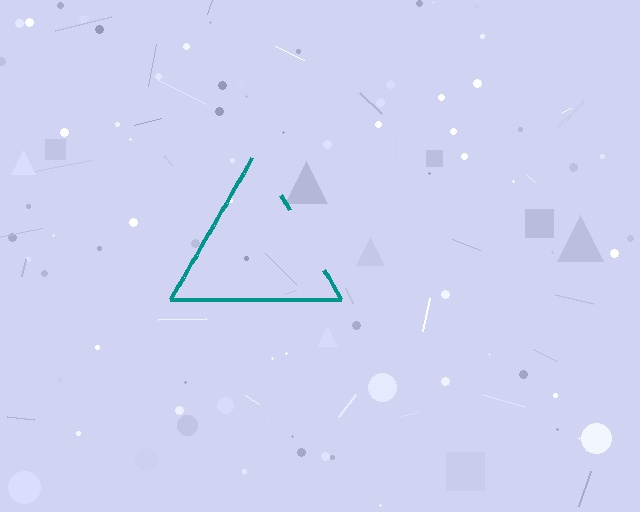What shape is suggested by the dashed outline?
The dashed outline suggests a triangle.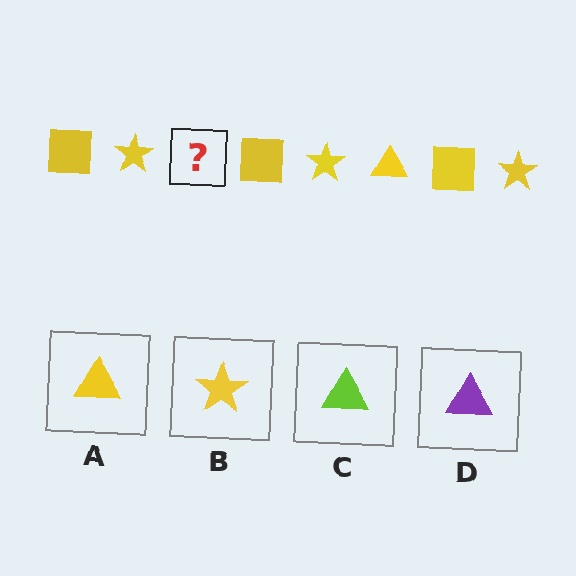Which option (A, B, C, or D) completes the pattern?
A.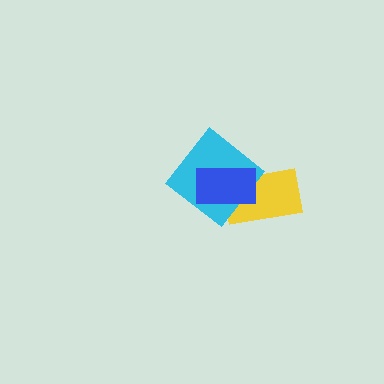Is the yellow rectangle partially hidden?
Yes, it is partially covered by another shape.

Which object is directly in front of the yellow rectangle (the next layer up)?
The cyan diamond is directly in front of the yellow rectangle.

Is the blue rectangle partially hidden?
No, no other shape covers it.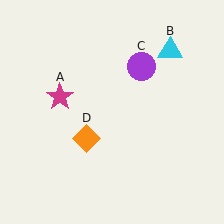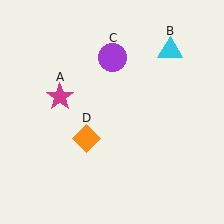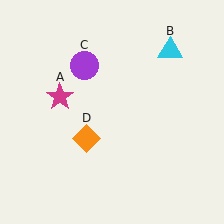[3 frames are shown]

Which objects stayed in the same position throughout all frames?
Magenta star (object A) and cyan triangle (object B) and orange diamond (object D) remained stationary.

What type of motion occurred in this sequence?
The purple circle (object C) rotated counterclockwise around the center of the scene.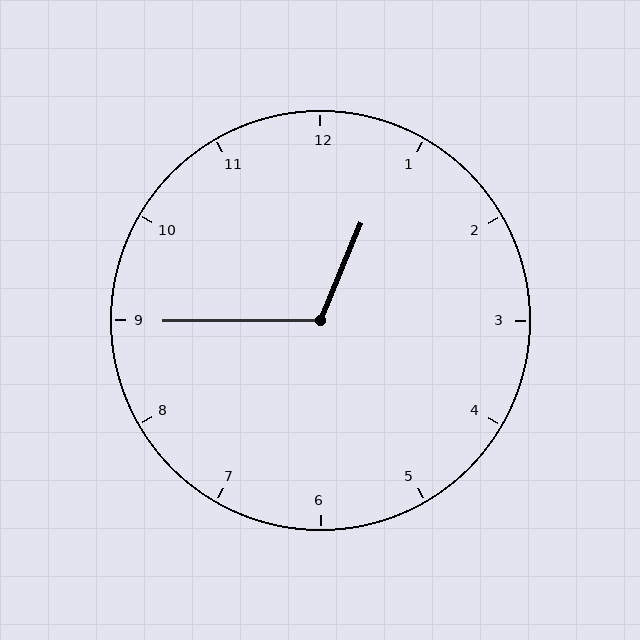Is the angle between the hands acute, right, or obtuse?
It is obtuse.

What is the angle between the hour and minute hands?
Approximately 112 degrees.